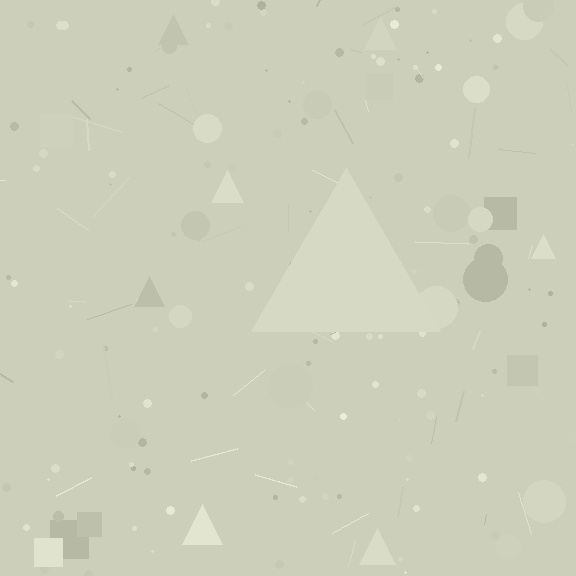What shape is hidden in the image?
A triangle is hidden in the image.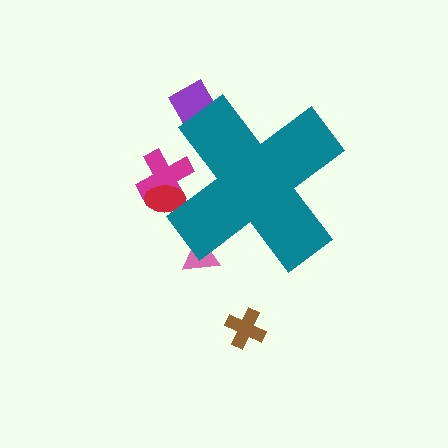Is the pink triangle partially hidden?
Yes, the pink triangle is partially hidden behind the teal cross.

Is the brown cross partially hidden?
No, the brown cross is fully visible.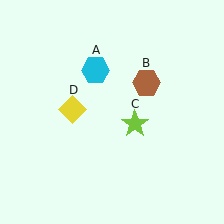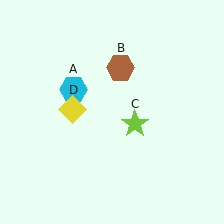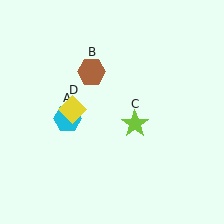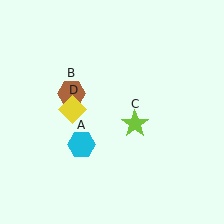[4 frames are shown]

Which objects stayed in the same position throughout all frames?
Lime star (object C) and yellow diamond (object D) remained stationary.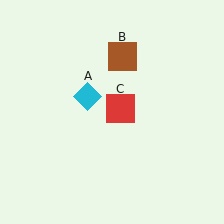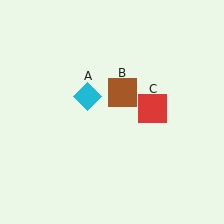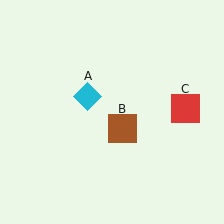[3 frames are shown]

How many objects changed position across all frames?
2 objects changed position: brown square (object B), red square (object C).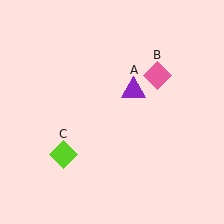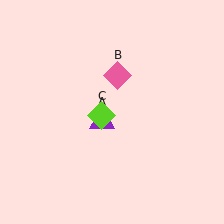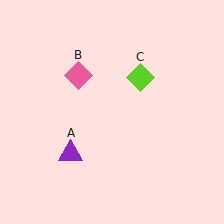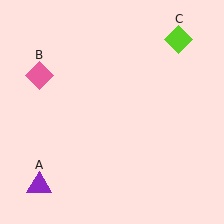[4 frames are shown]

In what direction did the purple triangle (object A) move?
The purple triangle (object A) moved down and to the left.